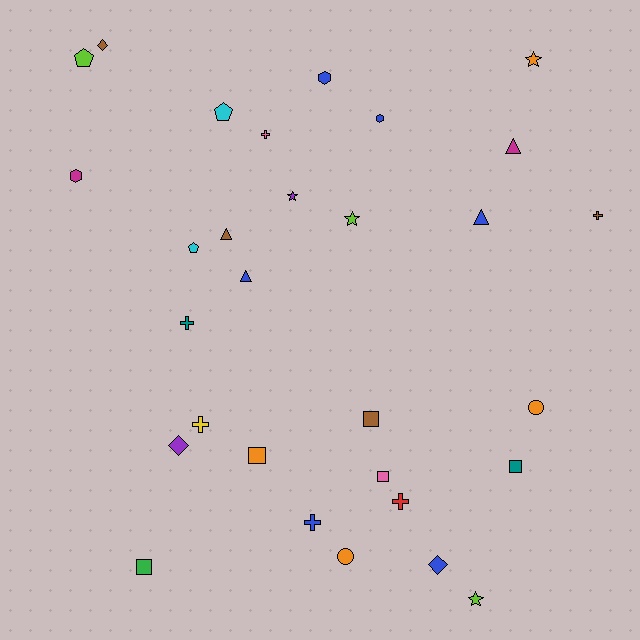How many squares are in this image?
There are 5 squares.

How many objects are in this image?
There are 30 objects.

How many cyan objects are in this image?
There are 2 cyan objects.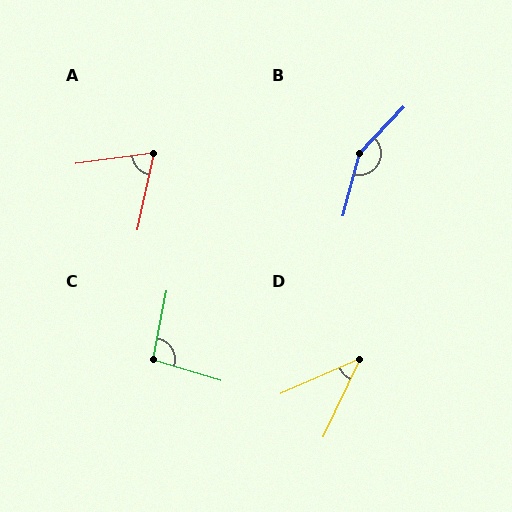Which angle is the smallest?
D, at approximately 41 degrees.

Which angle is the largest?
B, at approximately 151 degrees.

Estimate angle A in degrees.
Approximately 70 degrees.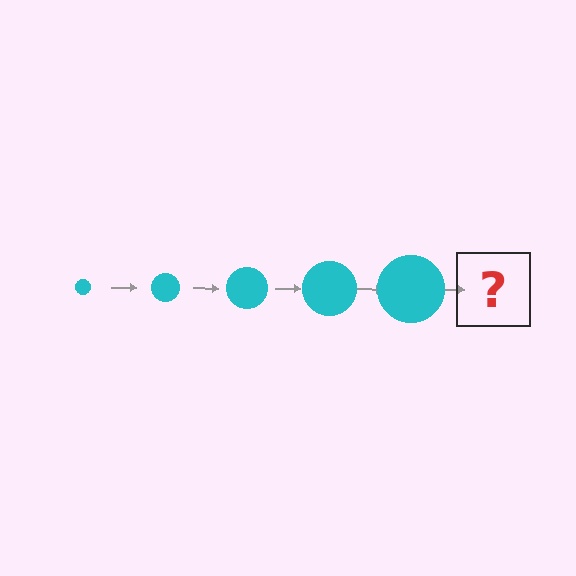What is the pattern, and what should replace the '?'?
The pattern is that the circle gets progressively larger each step. The '?' should be a cyan circle, larger than the previous one.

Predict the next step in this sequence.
The next step is a cyan circle, larger than the previous one.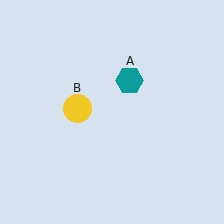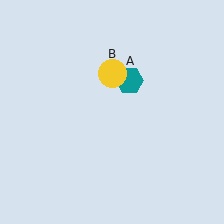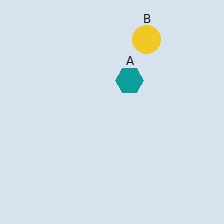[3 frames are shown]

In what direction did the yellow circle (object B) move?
The yellow circle (object B) moved up and to the right.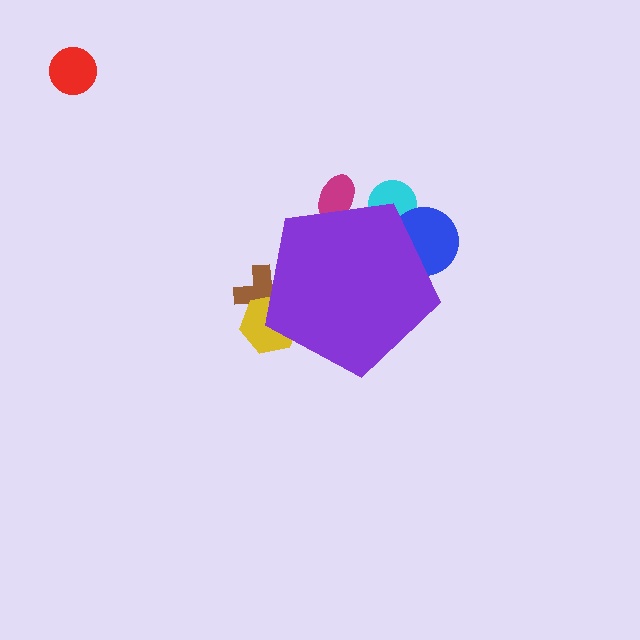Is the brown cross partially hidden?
Yes, the brown cross is partially hidden behind the purple pentagon.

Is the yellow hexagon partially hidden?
Yes, the yellow hexagon is partially hidden behind the purple pentagon.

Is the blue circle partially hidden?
Yes, the blue circle is partially hidden behind the purple pentagon.